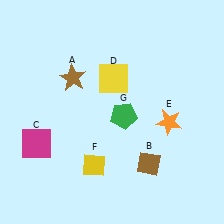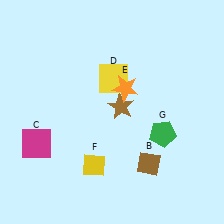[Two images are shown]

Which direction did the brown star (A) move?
The brown star (A) moved right.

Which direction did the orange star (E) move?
The orange star (E) moved left.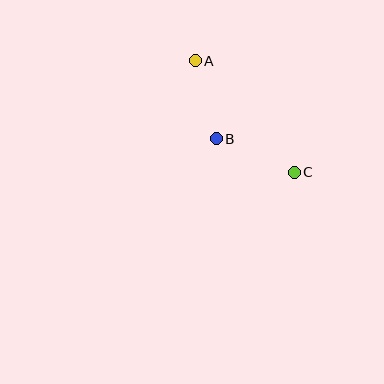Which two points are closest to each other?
Points A and B are closest to each other.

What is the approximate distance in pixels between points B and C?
The distance between B and C is approximately 85 pixels.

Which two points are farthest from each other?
Points A and C are farthest from each other.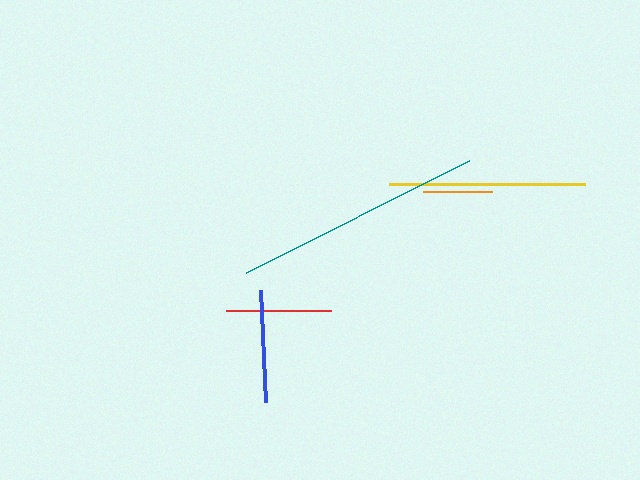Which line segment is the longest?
The teal line is the longest at approximately 249 pixels.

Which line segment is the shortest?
The orange line is the shortest at approximately 69 pixels.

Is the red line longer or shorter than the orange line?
The red line is longer than the orange line.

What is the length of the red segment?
The red segment is approximately 104 pixels long.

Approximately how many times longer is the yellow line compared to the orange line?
The yellow line is approximately 2.8 times the length of the orange line.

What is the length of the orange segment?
The orange segment is approximately 69 pixels long.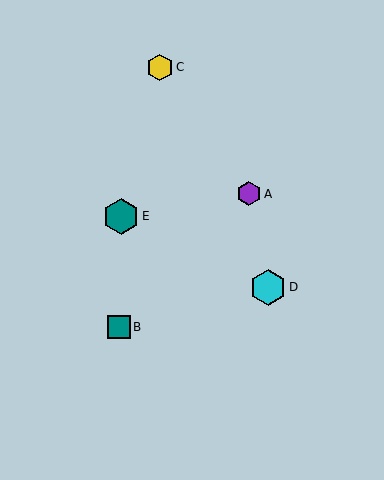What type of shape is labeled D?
Shape D is a cyan hexagon.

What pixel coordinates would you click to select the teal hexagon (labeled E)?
Click at (121, 216) to select the teal hexagon E.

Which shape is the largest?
The teal hexagon (labeled E) is the largest.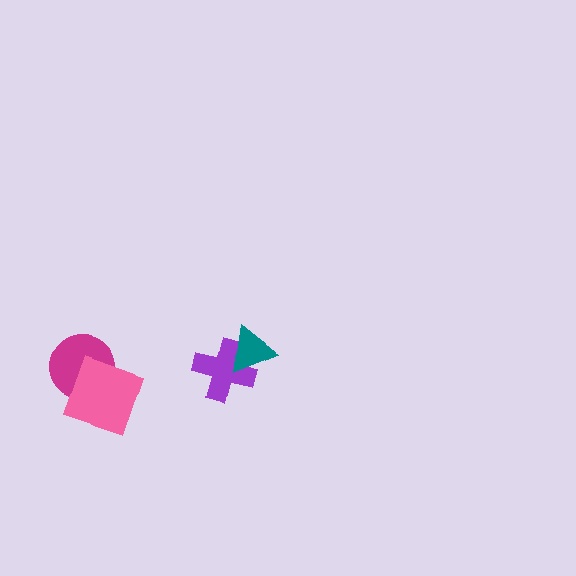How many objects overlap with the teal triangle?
1 object overlaps with the teal triangle.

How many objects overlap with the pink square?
1 object overlaps with the pink square.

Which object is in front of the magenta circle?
The pink square is in front of the magenta circle.